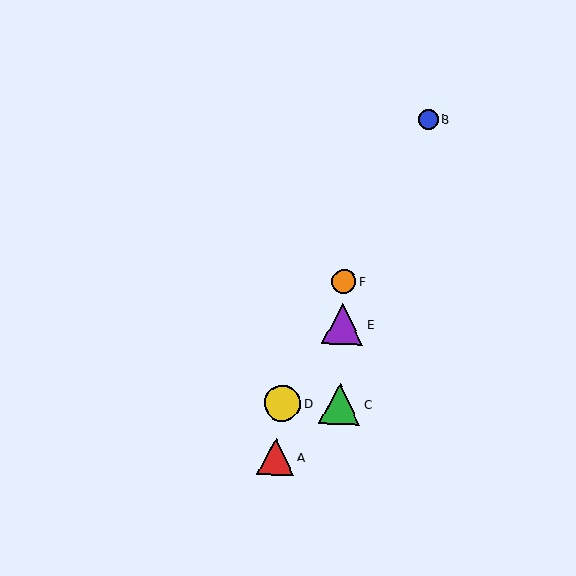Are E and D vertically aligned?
No, E is at x≈343 and D is at x≈282.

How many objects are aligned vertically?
3 objects (C, E, F) are aligned vertically.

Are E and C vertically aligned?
Yes, both are at x≈343.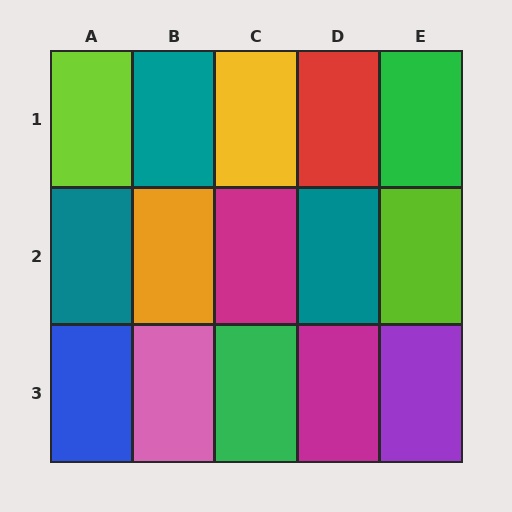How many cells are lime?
2 cells are lime.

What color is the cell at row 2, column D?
Teal.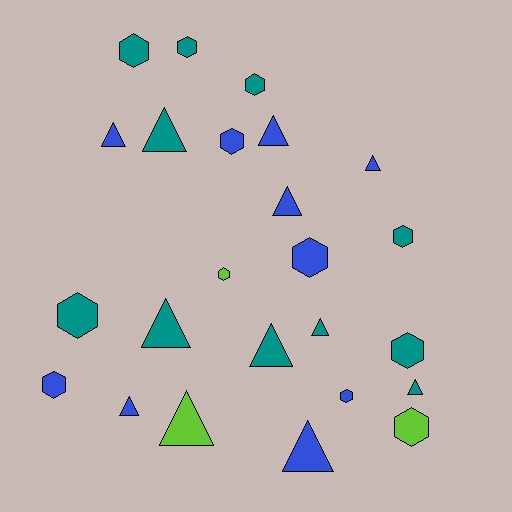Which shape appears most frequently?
Hexagon, with 12 objects.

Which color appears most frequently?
Teal, with 11 objects.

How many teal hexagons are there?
There are 6 teal hexagons.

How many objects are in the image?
There are 24 objects.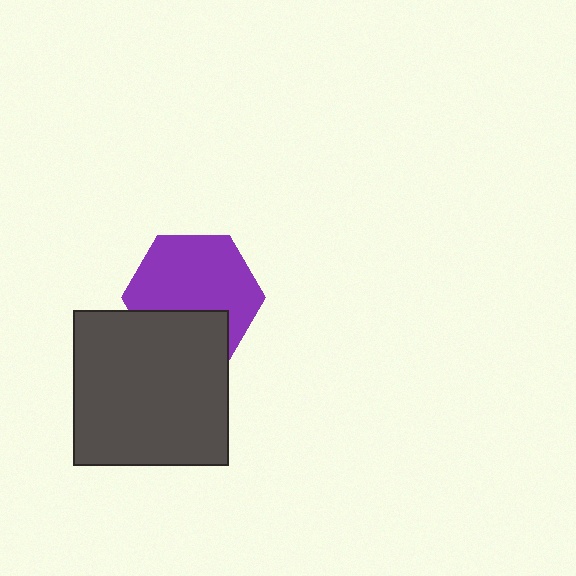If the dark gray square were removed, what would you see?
You would see the complete purple hexagon.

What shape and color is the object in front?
The object in front is a dark gray square.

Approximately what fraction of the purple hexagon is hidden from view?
Roughly 32% of the purple hexagon is hidden behind the dark gray square.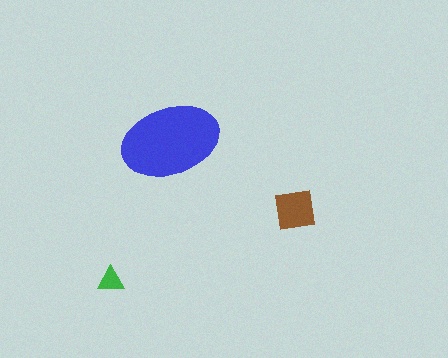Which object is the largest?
The blue ellipse.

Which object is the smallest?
The green triangle.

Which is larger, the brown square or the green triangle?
The brown square.